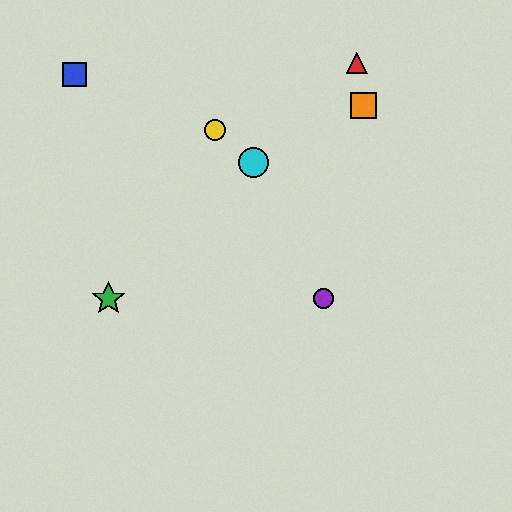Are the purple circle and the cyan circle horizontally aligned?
No, the purple circle is at y≈299 and the cyan circle is at y≈162.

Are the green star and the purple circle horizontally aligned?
Yes, both are at y≈299.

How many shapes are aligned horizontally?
2 shapes (the green star, the purple circle) are aligned horizontally.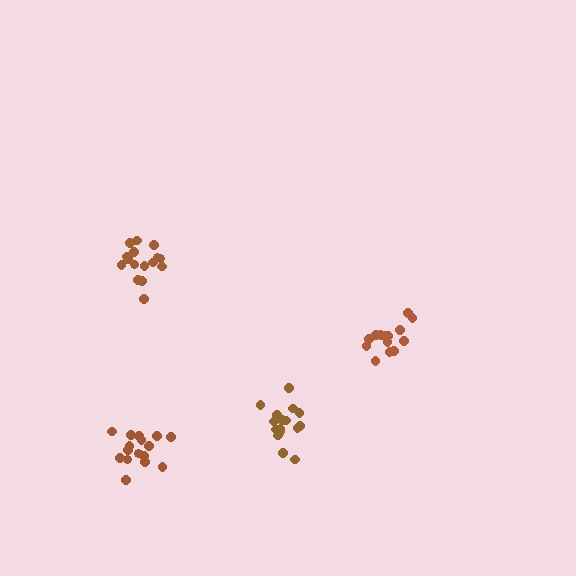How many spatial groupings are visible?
There are 4 spatial groupings.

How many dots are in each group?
Group 1: 16 dots, Group 2: 14 dots, Group 3: 16 dots, Group 4: 16 dots (62 total).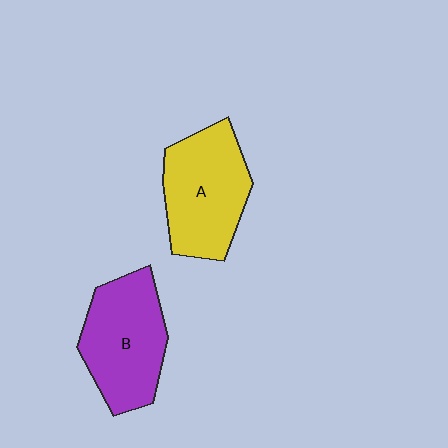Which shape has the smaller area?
Shape B (purple).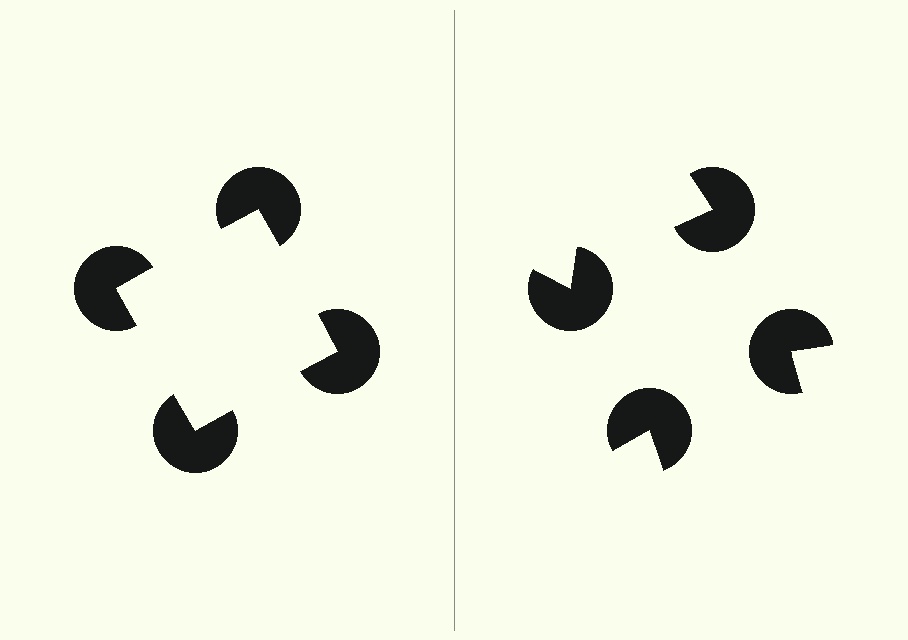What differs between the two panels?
The pac-man discs are positioned identically on both sides; only the wedge orientations differ. On the left they align to a square; on the right they are misaligned.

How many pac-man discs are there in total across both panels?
8 — 4 on each side.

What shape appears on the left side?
An illusory square.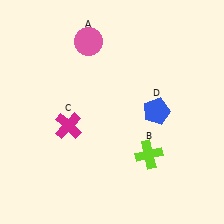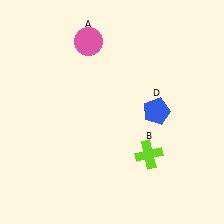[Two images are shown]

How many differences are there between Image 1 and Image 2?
There is 1 difference between the two images.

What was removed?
The magenta cross (C) was removed in Image 2.